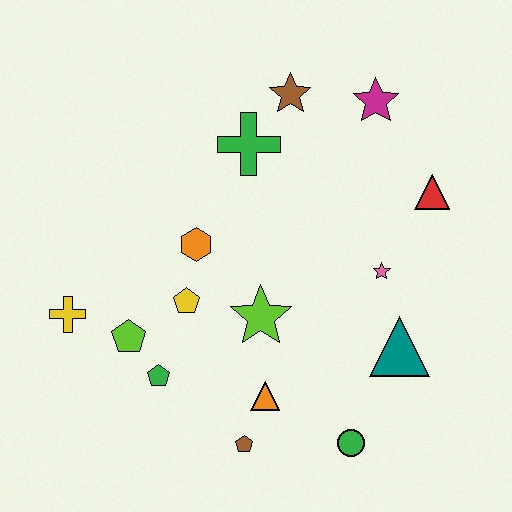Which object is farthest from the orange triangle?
The magenta star is farthest from the orange triangle.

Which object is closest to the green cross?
The brown star is closest to the green cross.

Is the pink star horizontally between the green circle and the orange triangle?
No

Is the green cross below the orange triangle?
No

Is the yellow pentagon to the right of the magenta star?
No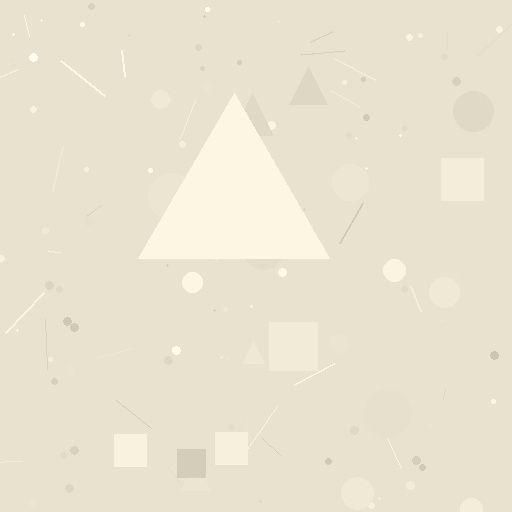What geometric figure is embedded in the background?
A triangle is embedded in the background.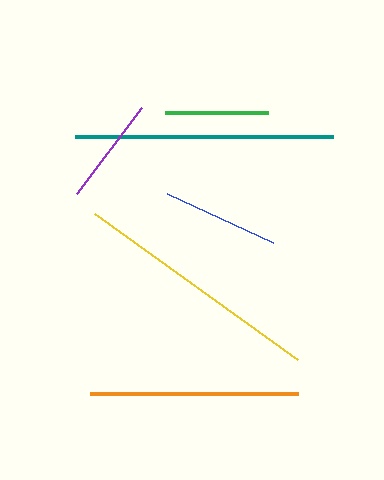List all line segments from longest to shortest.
From longest to shortest: teal, yellow, orange, blue, purple, green.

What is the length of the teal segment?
The teal segment is approximately 258 pixels long.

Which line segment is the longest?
The teal line is the longest at approximately 258 pixels.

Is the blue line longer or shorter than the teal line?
The teal line is longer than the blue line.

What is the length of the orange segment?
The orange segment is approximately 208 pixels long.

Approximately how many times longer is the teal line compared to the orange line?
The teal line is approximately 1.2 times the length of the orange line.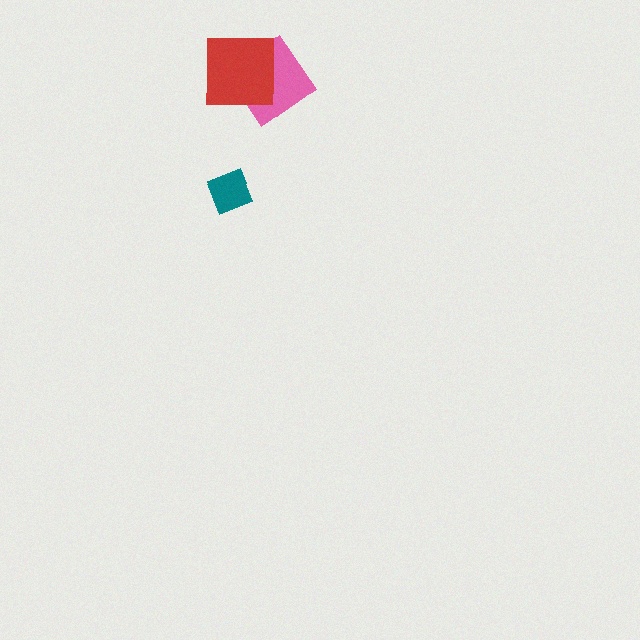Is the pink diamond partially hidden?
Yes, it is partially covered by another shape.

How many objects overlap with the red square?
1 object overlaps with the red square.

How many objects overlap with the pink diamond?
1 object overlaps with the pink diamond.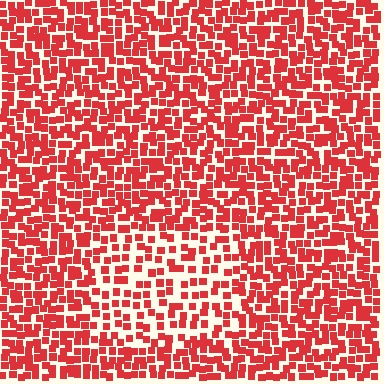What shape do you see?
I see a rectangle.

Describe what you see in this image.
The image contains small red elements arranged at two different densities. A rectangle-shaped region is visible where the elements are less densely packed than the surrounding area.